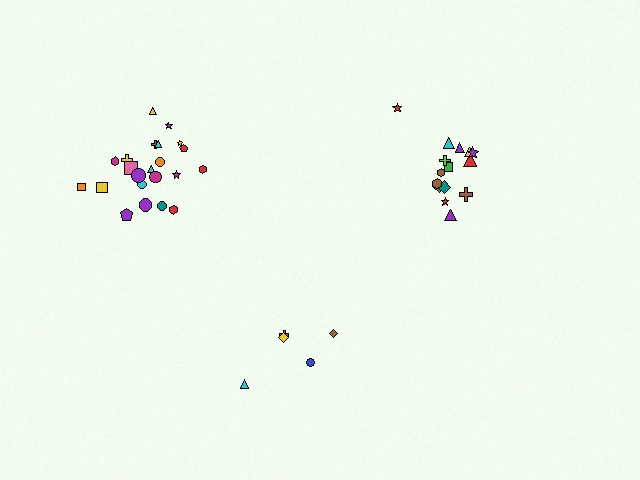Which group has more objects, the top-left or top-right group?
The top-left group.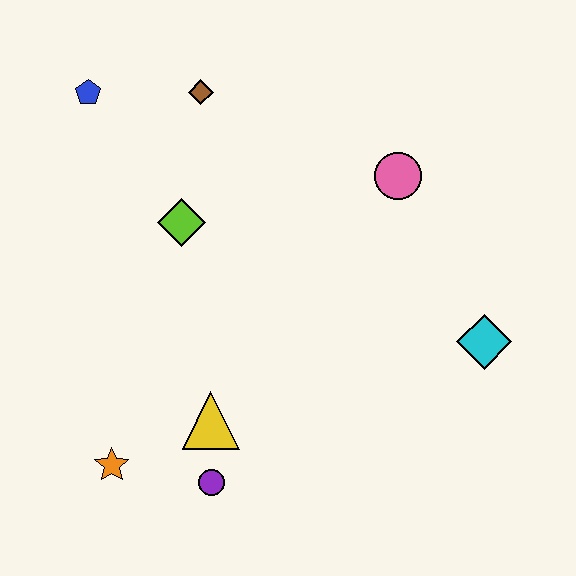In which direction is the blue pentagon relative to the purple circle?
The blue pentagon is above the purple circle.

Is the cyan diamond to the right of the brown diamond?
Yes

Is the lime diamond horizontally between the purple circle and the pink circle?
No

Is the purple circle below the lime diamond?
Yes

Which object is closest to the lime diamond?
The brown diamond is closest to the lime diamond.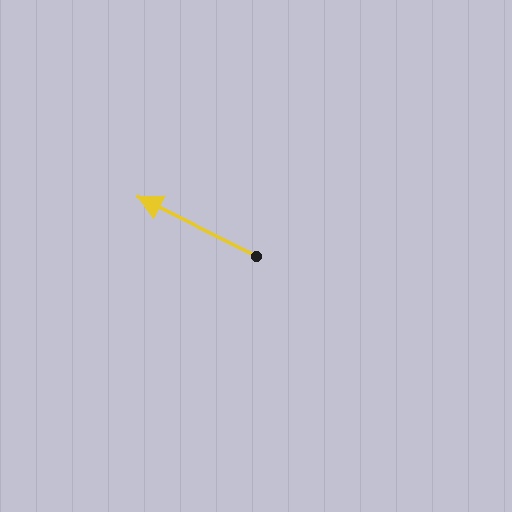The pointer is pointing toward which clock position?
Roughly 10 o'clock.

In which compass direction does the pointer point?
Northwest.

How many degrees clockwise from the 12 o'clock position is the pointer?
Approximately 297 degrees.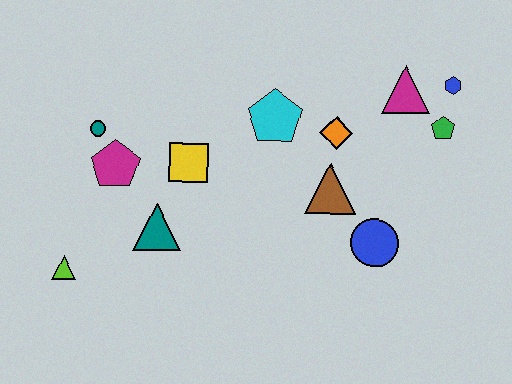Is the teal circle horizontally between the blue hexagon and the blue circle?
No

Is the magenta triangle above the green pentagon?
Yes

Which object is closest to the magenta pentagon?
The teal circle is closest to the magenta pentagon.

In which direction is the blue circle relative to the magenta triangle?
The blue circle is below the magenta triangle.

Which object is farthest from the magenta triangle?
The lime triangle is farthest from the magenta triangle.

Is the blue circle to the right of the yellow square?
Yes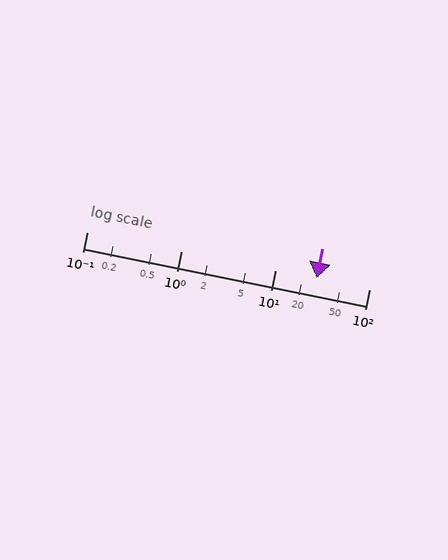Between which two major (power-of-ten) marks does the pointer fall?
The pointer is between 10 and 100.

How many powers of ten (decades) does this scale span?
The scale spans 3 decades, from 0.1 to 100.